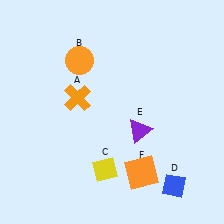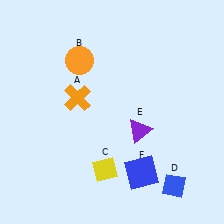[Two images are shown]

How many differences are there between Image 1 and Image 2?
There is 1 difference between the two images.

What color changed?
The square (F) changed from orange in Image 1 to blue in Image 2.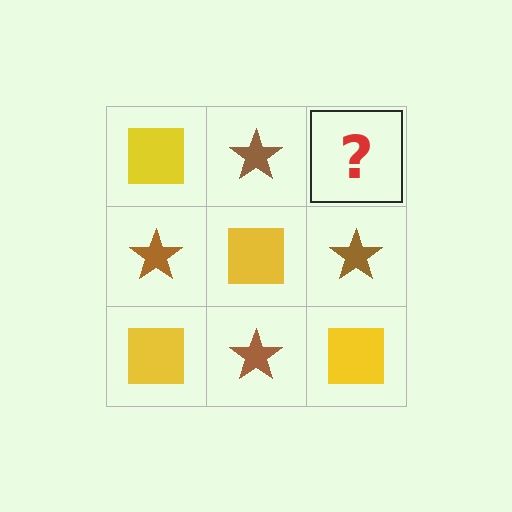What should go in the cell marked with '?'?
The missing cell should contain a yellow square.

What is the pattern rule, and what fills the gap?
The rule is that it alternates yellow square and brown star in a checkerboard pattern. The gap should be filled with a yellow square.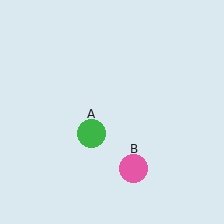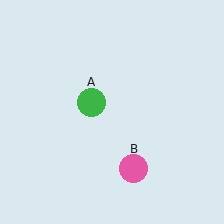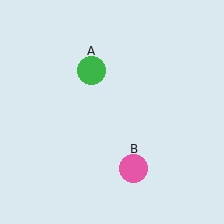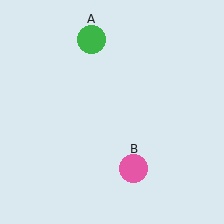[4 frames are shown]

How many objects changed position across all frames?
1 object changed position: green circle (object A).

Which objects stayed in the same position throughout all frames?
Pink circle (object B) remained stationary.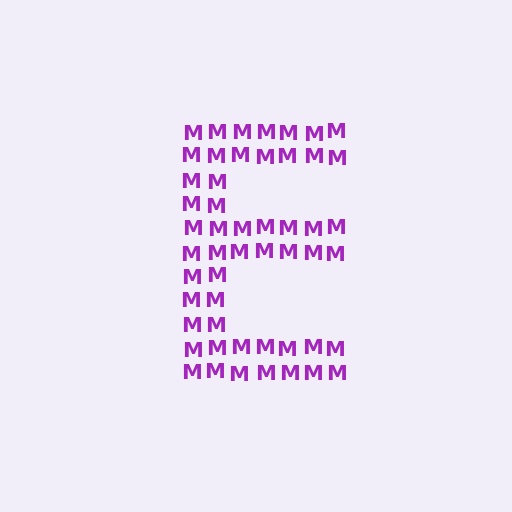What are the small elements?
The small elements are letter M's.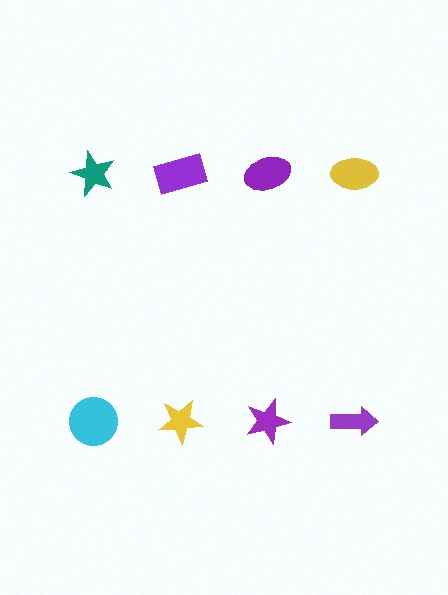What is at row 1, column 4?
A yellow ellipse.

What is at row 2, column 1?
A cyan circle.